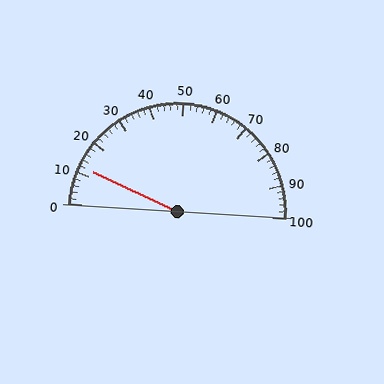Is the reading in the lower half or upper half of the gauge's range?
The reading is in the lower half of the range (0 to 100).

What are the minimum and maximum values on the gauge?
The gauge ranges from 0 to 100.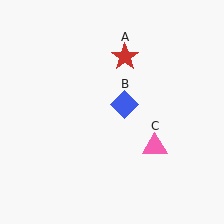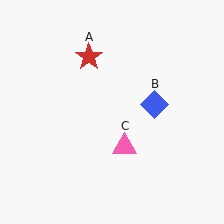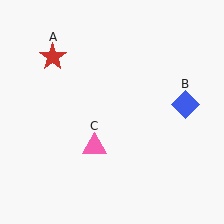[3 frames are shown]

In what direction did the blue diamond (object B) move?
The blue diamond (object B) moved right.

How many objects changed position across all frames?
3 objects changed position: red star (object A), blue diamond (object B), pink triangle (object C).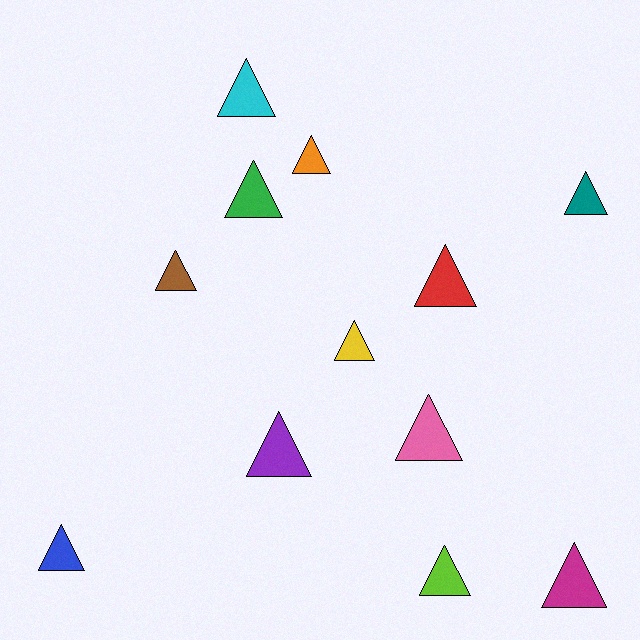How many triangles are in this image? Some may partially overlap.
There are 12 triangles.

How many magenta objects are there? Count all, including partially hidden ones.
There is 1 magenta object.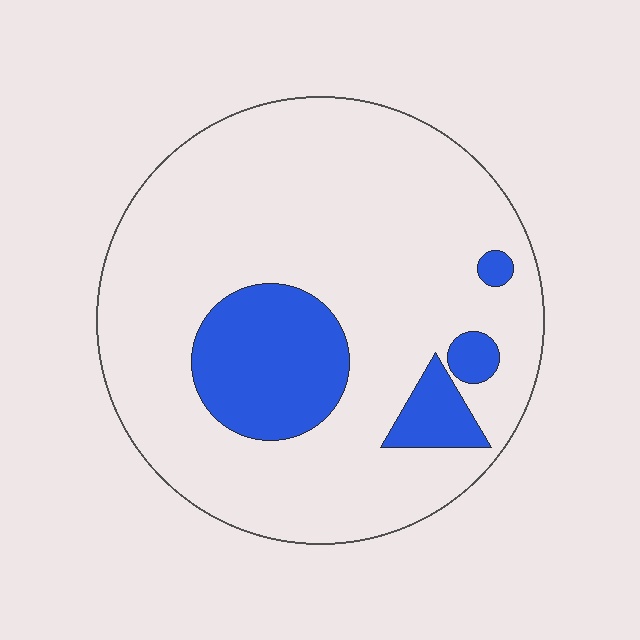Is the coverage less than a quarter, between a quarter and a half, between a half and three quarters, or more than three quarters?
Less than a quarter.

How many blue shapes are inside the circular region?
4.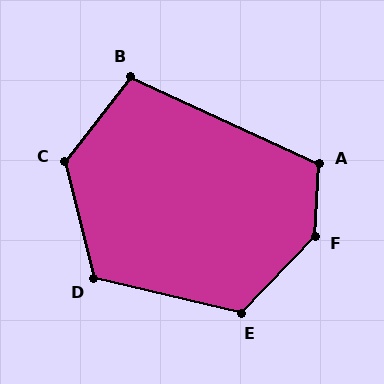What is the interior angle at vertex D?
Approximately 117 degrees (obtuse).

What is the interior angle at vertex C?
Approximately 128 degrees (obtuse).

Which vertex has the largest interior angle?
F, at approximately 140 degrees.